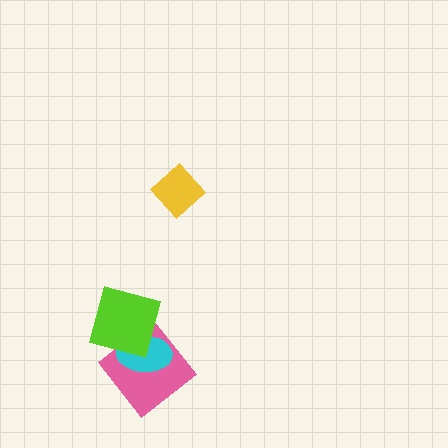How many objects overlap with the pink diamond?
2 objects overlap with the pink diamond.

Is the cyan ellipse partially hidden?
Yes, it is partially covered by another shape.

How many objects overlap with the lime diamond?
2 objects overlap with the lime diamond.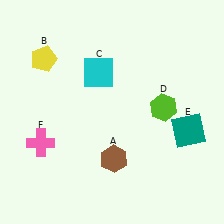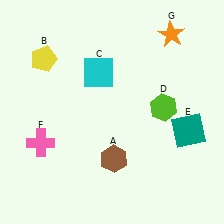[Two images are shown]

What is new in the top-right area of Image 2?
An orange star (G) was added in the top-right area of Image 2.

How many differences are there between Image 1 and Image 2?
There is 1 difference between the two images.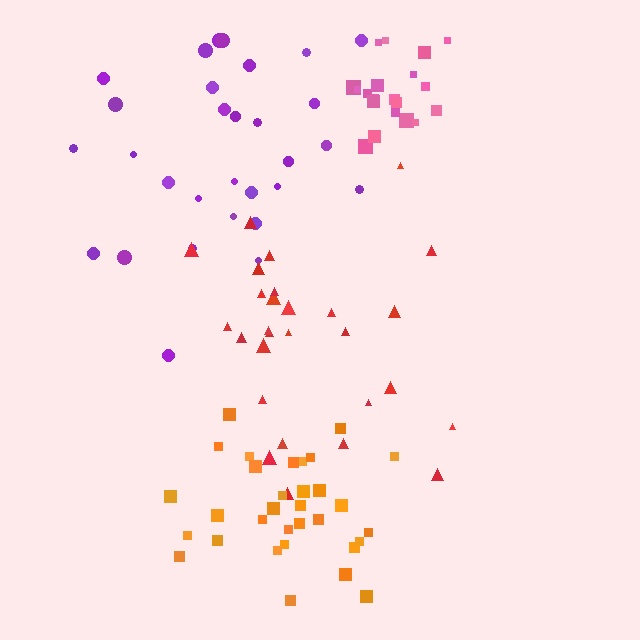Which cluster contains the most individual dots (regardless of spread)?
Orange (32).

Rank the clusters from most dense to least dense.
pink, orange, purple, red.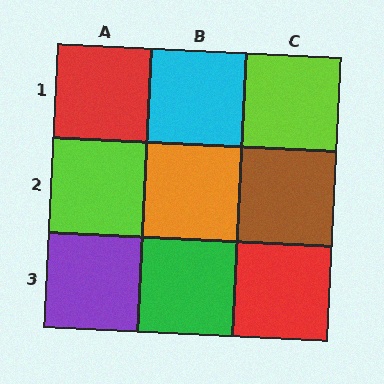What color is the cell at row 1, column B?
Cyan.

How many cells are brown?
1 cell is brown.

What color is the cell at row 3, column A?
Purple.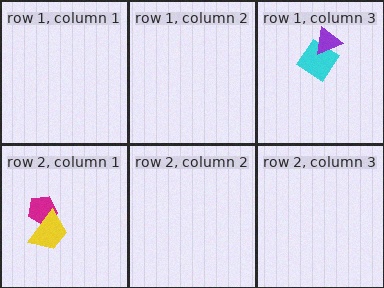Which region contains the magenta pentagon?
The row 2, column 1 region.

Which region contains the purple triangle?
The row 1, column 3 region.